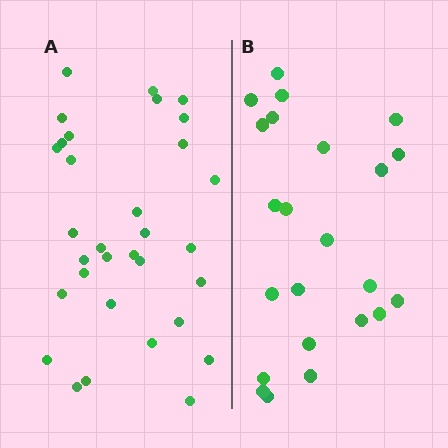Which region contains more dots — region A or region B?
Region A (the left region) has more dots.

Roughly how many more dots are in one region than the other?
Region A has roughly 8 or so more dots than region B.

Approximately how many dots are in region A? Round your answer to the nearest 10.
About 30 dots. (The exact count is 32, which rounds to 30.)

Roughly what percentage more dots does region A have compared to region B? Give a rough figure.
About 40% more.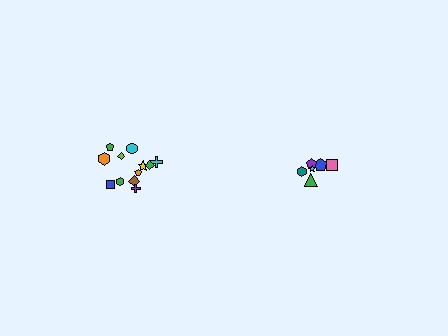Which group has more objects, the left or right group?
The left group.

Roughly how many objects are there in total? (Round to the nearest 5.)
Roughly 20 objects in total.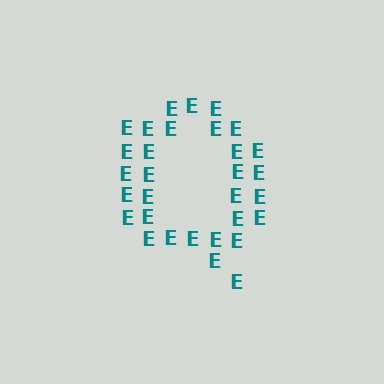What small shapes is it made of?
It is made of small letter E's.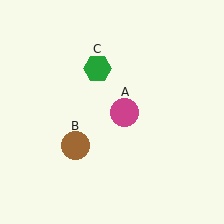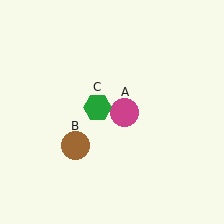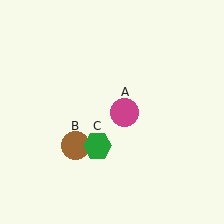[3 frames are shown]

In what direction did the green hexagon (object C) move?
The green hexagon (object C) moved down.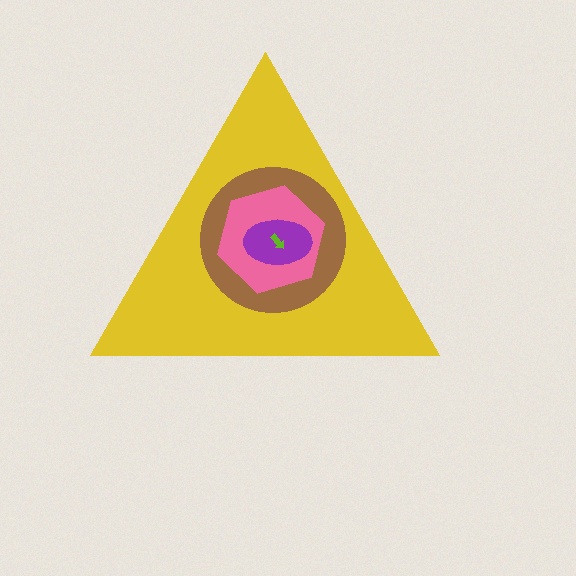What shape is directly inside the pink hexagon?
The purple ellipse.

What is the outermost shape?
The yellow triangle.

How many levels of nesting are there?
5.